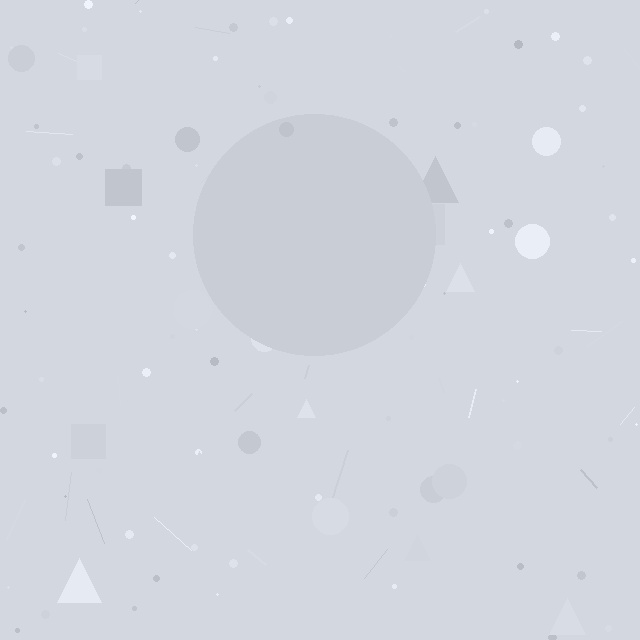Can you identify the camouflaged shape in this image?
The camouflaged shape is a circle.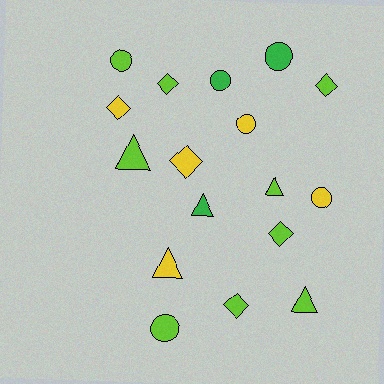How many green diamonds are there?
There are no green diamonds.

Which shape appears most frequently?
Diamond, with 6 objects.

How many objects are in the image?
There are 17 objects.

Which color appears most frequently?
Lime, with 9 objects.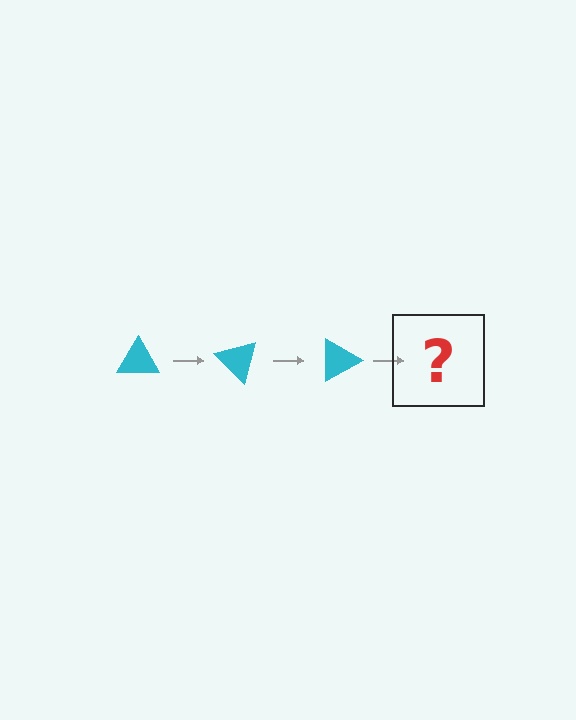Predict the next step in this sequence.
The next step is a cyan triangle rotated 135 degrees.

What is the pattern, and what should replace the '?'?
The pattern is that the triangle rotates 45 degrees each step. The '?' should be a cyan triangle rotated 135 degrees.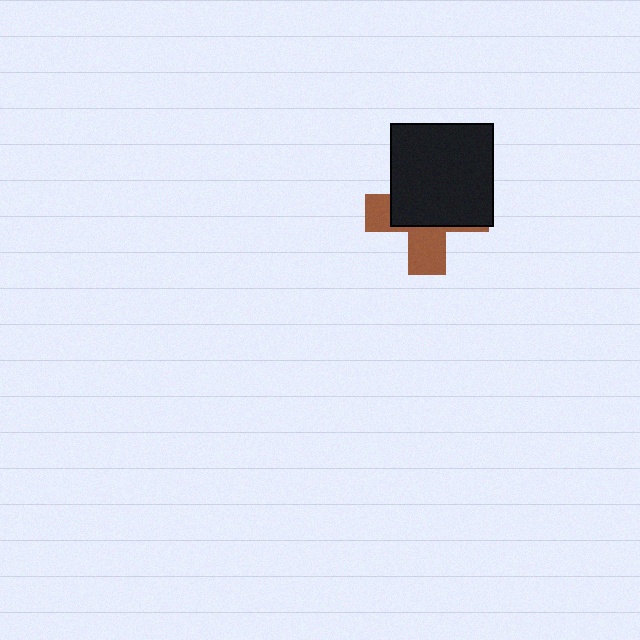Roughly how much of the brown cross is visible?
A small part of it is visible (roughly 37%).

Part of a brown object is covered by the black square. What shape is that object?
It is a cross.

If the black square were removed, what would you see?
You would see the complete brown cross.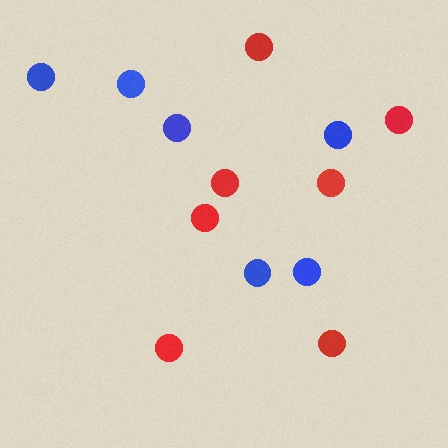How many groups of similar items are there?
There are 2 groups: one group of red circles (7) and one group of blue circles (6).